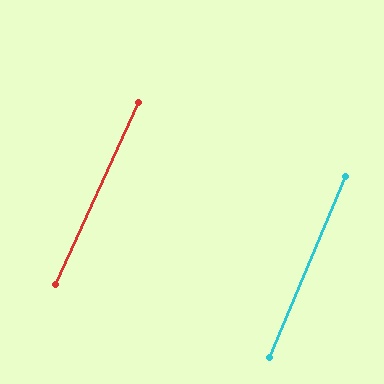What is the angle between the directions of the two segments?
Approximately 2 degrees.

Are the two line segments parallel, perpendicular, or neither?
Parallel — their directions differ by only 1.9°.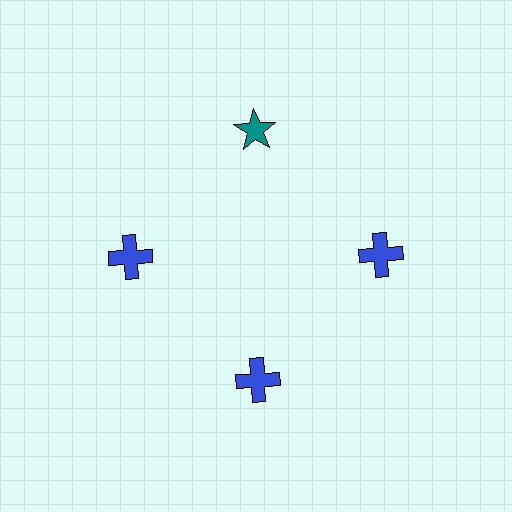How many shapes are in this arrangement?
There are 4 shapes arranged in a ring pattern.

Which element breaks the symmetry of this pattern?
The teal star at roughly the 12 o'clock position breaks the symmetry. All other shapes are blue crosses.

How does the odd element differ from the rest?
It differs in both color (teal instead of blue) and shape (star instead of cross).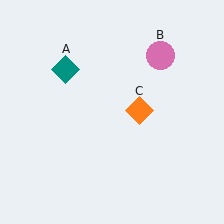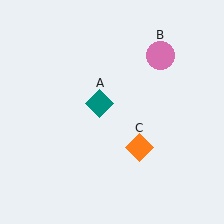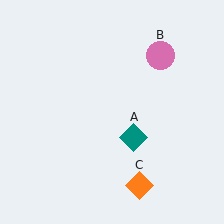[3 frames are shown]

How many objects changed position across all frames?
2 objects changed position: teal diamond (object A), orange diamond (object C).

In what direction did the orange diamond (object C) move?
The orange diamond (object C) moved down.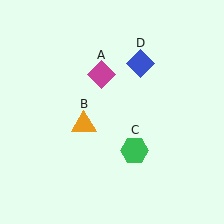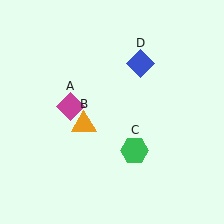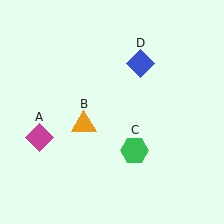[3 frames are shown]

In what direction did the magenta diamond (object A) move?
The magenta diamond (object A) moved down and to the left.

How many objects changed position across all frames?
1 object changed position: magenta diamond (object A).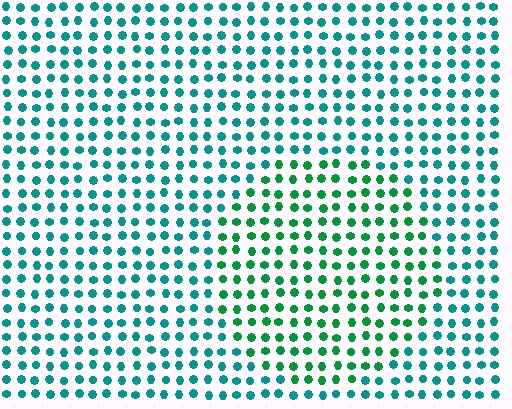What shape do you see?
I see a circle.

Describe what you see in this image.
The image is filled with small teal elements in a uniform arrangement. A circle-shaped region is visible where the elements are tinted to a slightly different hue, forming a subtle color boundary.